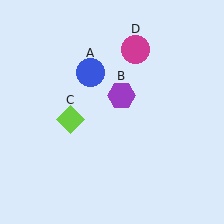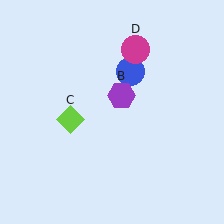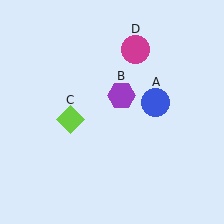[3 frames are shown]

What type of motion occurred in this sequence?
The blue circle (object A) rotated clockwise around the center of the scene.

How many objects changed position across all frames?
1 object changed position: blue circle (object A).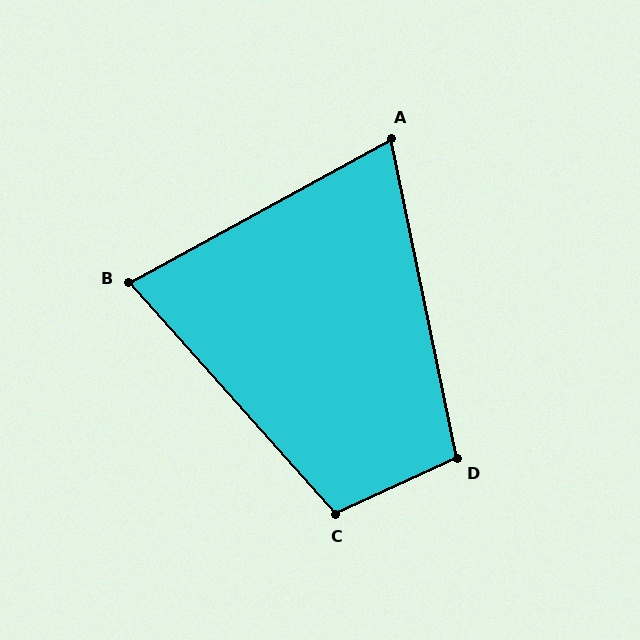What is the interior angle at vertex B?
Approximately 77 degrees (acute).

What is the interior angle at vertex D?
Approximately 103 degrees (obtuse).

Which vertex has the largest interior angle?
C, at approximately 107 degrees.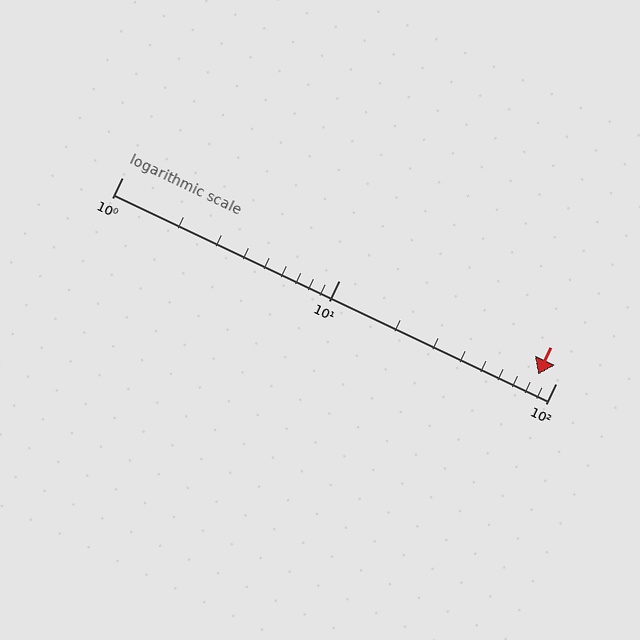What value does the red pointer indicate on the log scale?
The pointer indicates approximately 83.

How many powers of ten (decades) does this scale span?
The scale spans 2 decades, from 1 to 100.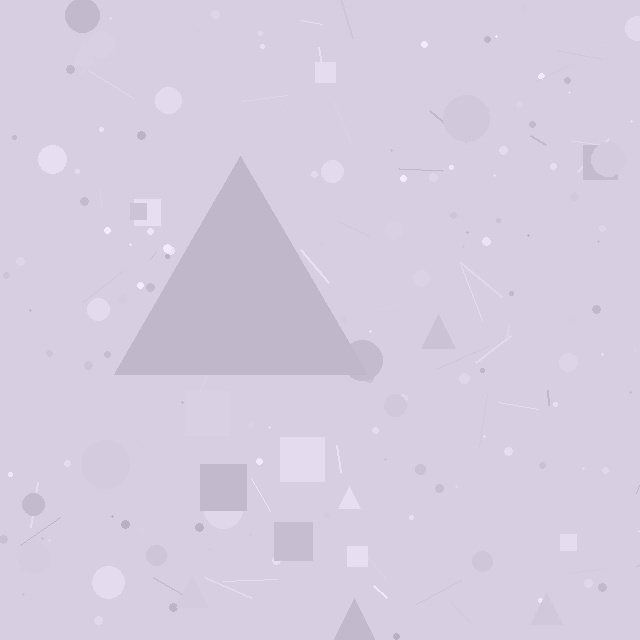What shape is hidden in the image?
A triangle is hidden in the image.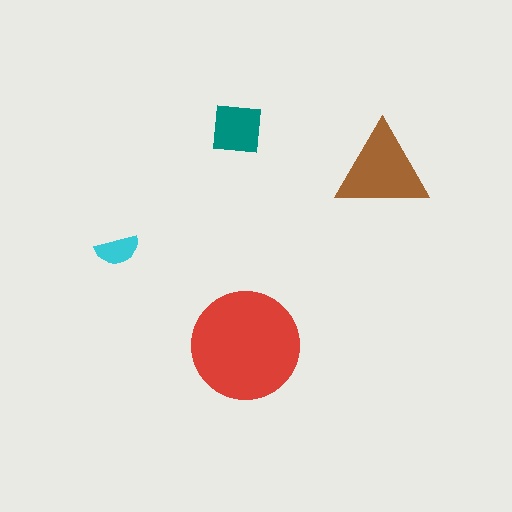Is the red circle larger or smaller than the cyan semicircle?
Larger.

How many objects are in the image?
There are 4 objects in the image.